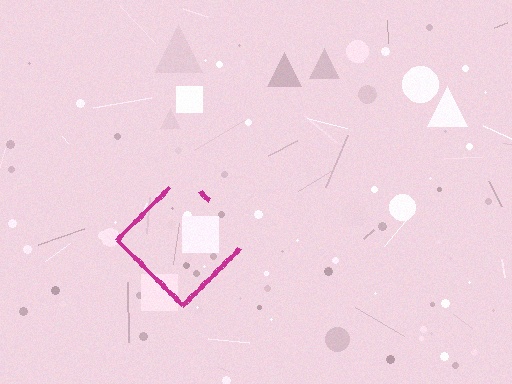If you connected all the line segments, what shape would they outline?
They would outline a diamond.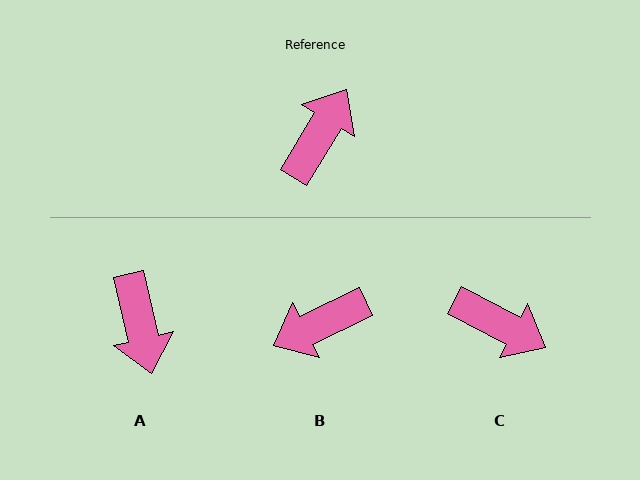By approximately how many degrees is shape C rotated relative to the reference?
Approximately 86 degrees clockwise.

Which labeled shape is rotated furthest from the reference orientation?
B, about 147 degrees away.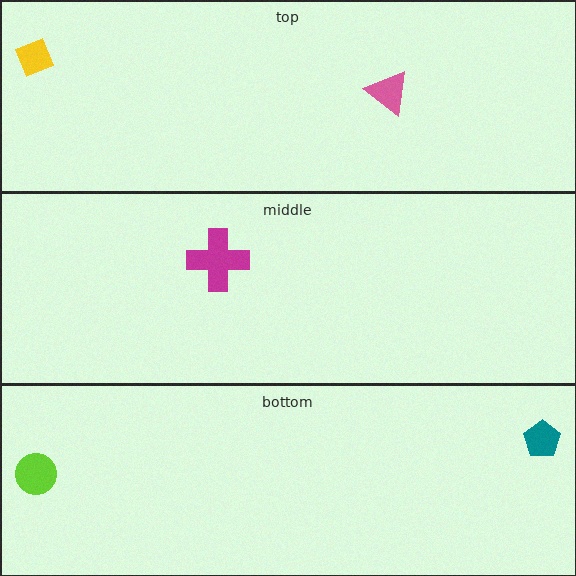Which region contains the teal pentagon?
The bottom region.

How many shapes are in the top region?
2.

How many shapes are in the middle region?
1.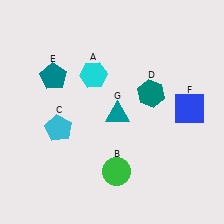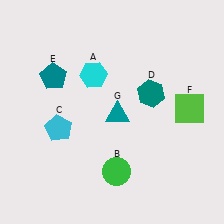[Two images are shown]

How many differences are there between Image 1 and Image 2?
There is 1 difference between the two images.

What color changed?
The square (F) changed from blue in Image 1 to lime in Image 2.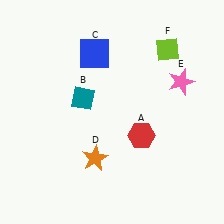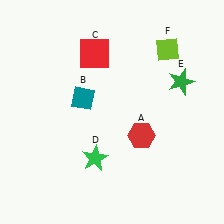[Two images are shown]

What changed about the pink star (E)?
In Image 1, E is pink. In Image 2, it changed to green.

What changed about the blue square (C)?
In Image 1, C is blue. In Image 2, it changed to red.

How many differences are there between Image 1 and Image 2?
There are 3 differences between the two images.